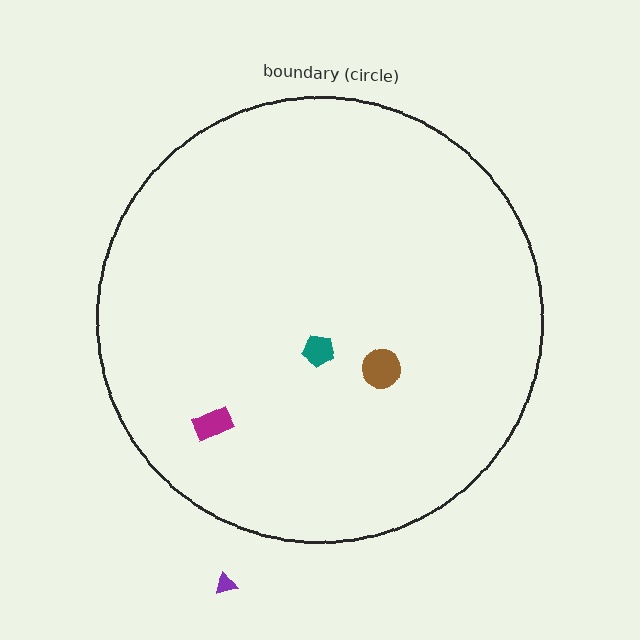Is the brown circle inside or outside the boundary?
Inside.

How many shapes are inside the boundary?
3 inside, 1 outside.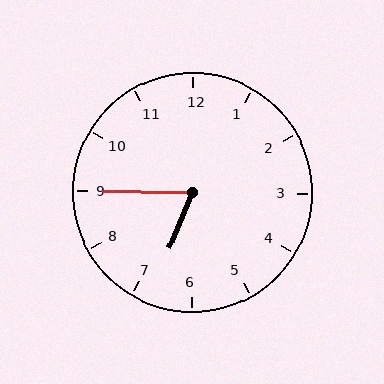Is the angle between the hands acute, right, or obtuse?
It is acute.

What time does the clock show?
6:45.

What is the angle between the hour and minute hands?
Approximately 68 degrees.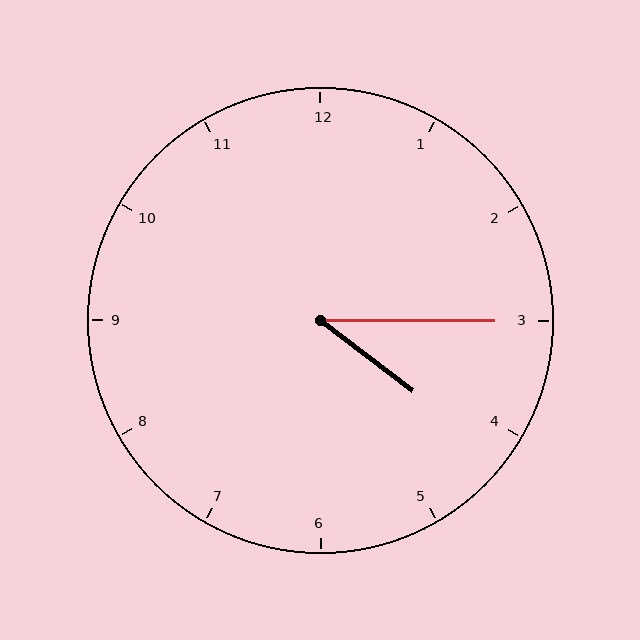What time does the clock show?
4:15.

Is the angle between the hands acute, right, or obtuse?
It is acute.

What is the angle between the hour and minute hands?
Approximately 38 degrees.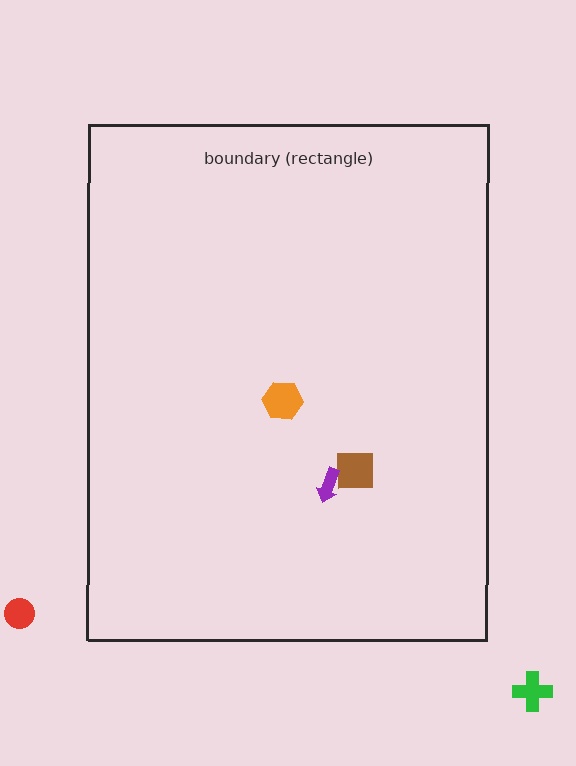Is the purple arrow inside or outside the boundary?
Inside.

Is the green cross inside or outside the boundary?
Outside.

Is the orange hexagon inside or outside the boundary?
Inside.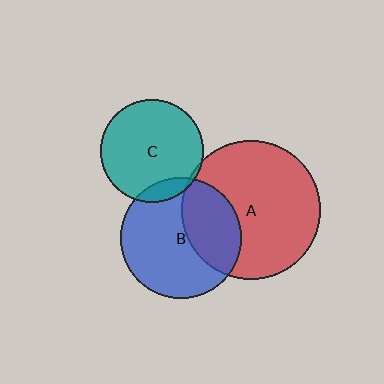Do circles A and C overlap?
Yes.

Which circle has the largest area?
Circle A (red).